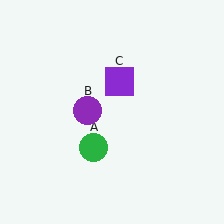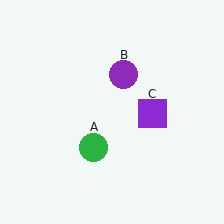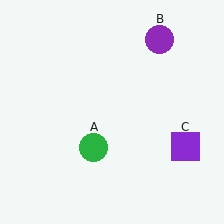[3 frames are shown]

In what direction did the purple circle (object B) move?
The purple circle (object B) moved up and to the right.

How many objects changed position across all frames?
2 objects changed position: purple circle (object B), purple square (object C).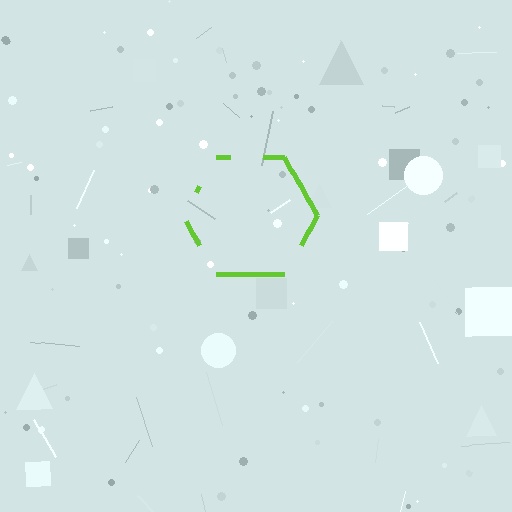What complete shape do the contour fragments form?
The contour fragments form a hexagon.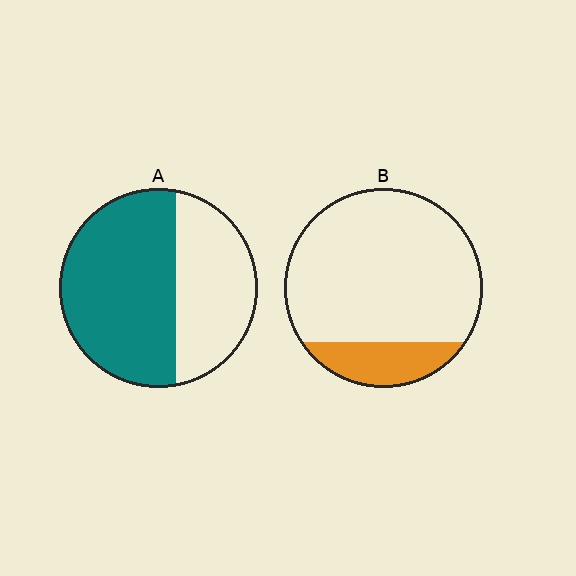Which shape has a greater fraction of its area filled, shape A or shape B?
Shape A.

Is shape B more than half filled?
No.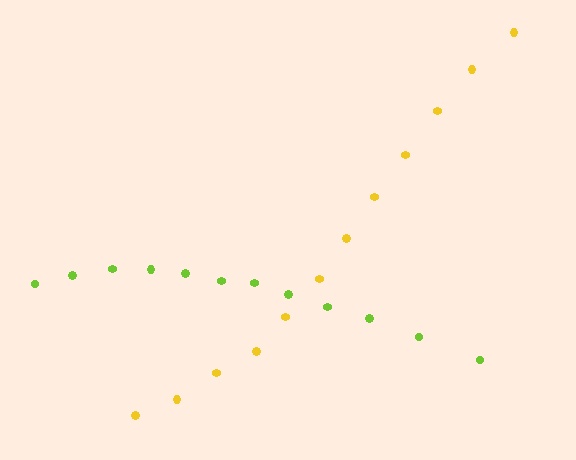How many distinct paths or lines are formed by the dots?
There are 2 distinct paths.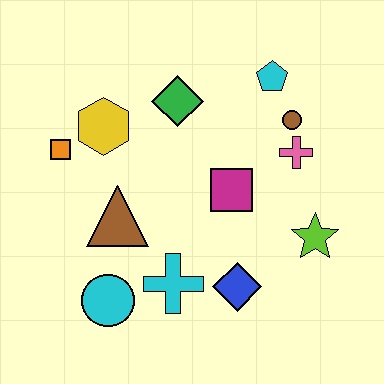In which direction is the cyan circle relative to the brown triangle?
The cyan circle is below the brown triangle.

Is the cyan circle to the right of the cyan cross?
No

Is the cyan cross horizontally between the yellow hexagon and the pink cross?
Yes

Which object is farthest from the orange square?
The lime star is farthest from the orange square.